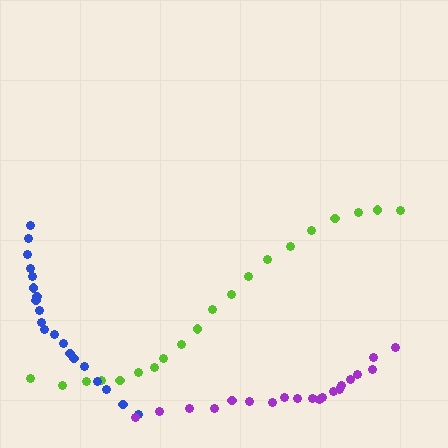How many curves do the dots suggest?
There are 3 distinct paths.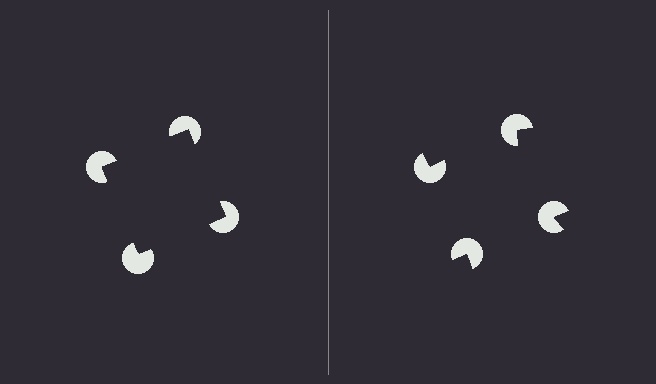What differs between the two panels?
The pac-man discs are positioned identically on both sides; only the wedge orientations differ. On the left they align to a square; on the right they are misaligned.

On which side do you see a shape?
An illusory square appears on the left side. On the right side the wedge cuts are rotated, so no coherent shape forms.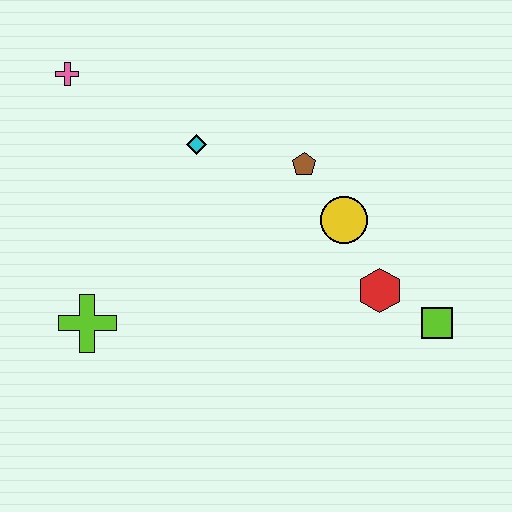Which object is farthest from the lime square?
The pink cross is farthest from the lime square.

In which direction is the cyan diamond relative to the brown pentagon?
The cyan diamond is to the left of the brown pentagon.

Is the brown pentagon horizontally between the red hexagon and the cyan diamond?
Yes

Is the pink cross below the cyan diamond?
No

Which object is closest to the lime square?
The red hexagon is closest to the lime square.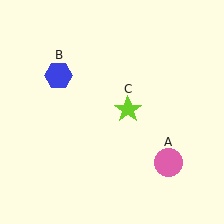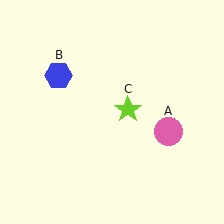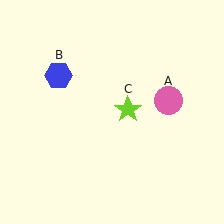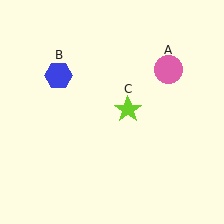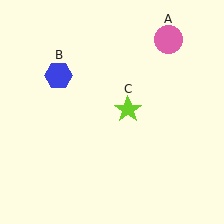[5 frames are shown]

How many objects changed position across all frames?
1 object changed position: pink circle (object A).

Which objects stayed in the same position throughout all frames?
Blue hexagon (object B) and lime star (object C) remained stationary.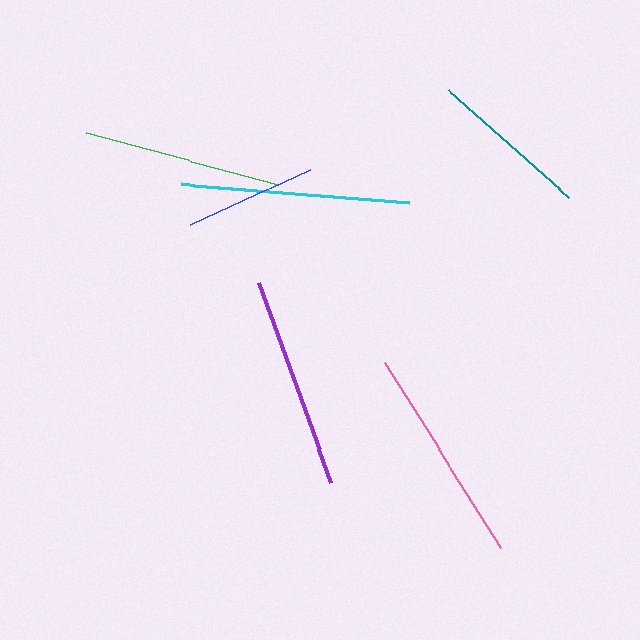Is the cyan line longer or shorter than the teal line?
The cyan line is longer than the teal line.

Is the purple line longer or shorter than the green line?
The purple line is longer than the green line.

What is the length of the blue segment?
The blue segment is approximately 131 pixels long.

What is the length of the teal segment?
The teal segment is approximately 162 pixels long.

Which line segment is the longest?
The cyan line is the longest at approximately 230 pixels.